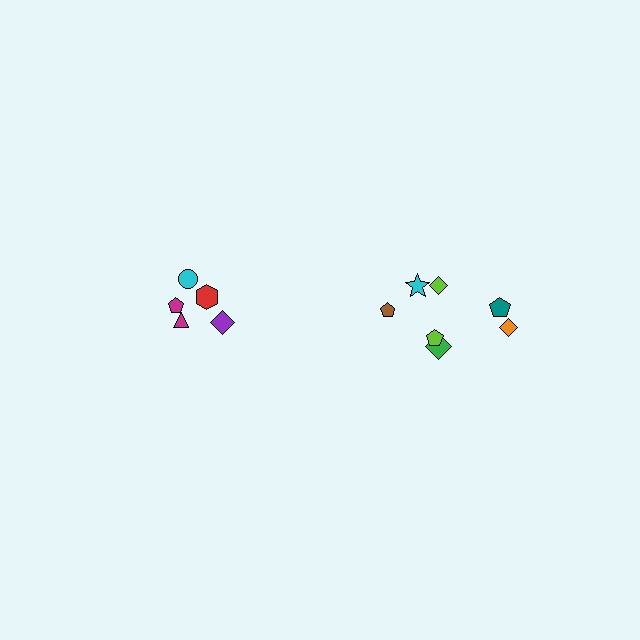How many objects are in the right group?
There are 7 objects.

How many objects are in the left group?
There are 5 objects.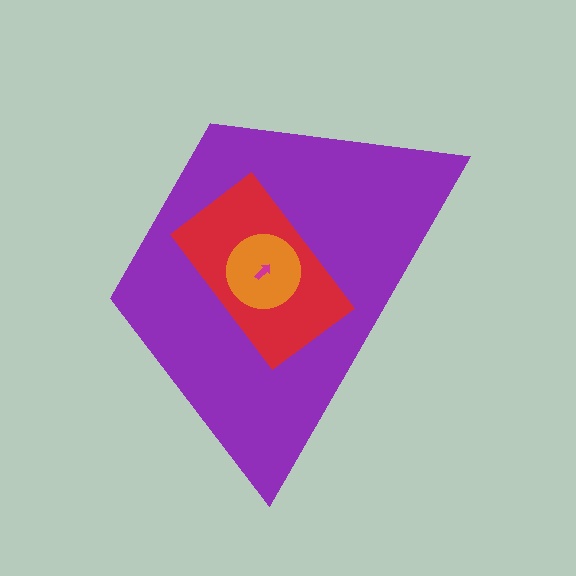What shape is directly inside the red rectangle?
The orange circle.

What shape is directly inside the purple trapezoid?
The red rectangle.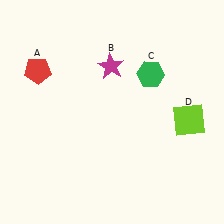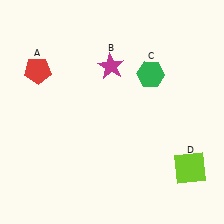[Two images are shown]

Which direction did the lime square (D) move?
The lime square (D) moved down.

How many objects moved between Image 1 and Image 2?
1 object moved between the two images.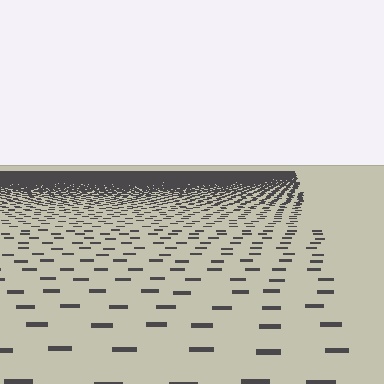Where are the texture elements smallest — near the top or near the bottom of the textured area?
Near the top.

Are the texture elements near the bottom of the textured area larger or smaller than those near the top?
Larger. Near the bottom, elements are closer to the viewer and appear at a bigger on-screen size.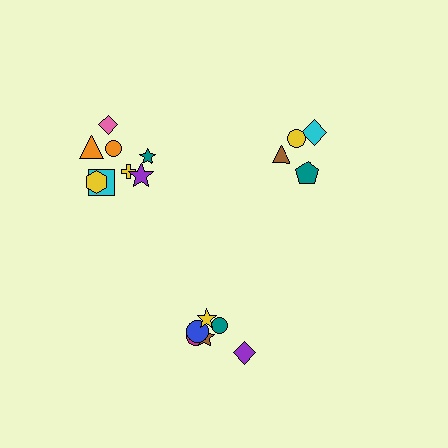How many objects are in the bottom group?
There are 6 objects.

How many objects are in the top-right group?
There are 4 objects.